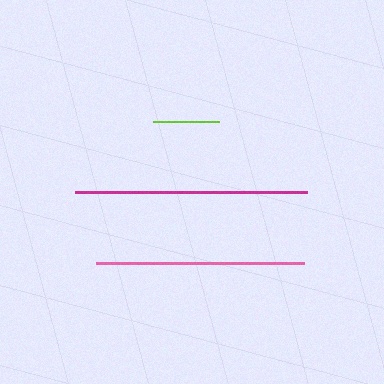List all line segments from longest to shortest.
From longest to shortest: magenta, pink, lime.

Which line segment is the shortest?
The lime line is the shortest at approximately 65 pixels.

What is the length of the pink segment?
The pink segment is approximately 208 pixels long.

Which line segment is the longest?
The magenta line is the longest at approximately 232 pixels.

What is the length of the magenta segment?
The magenta segment is approximately 232 pixels long.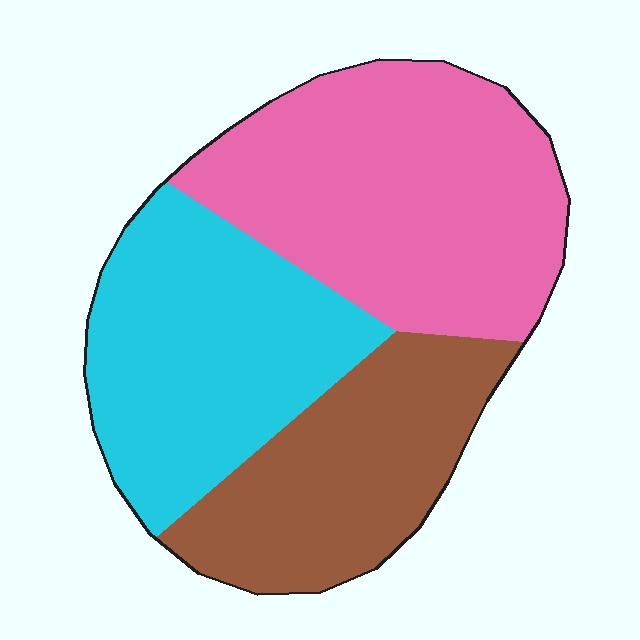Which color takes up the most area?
Pink, at roughly 40%.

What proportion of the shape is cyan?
Cyan covers roughly 35% of the shape.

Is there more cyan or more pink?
Pink.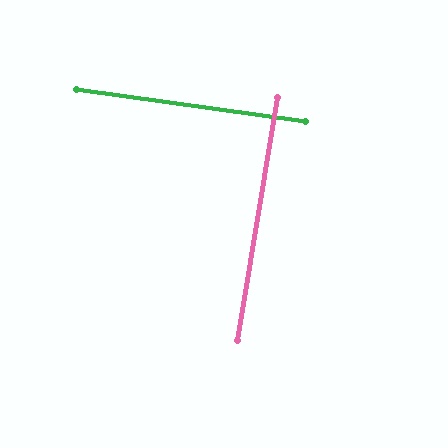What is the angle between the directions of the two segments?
Approximately 89 degrees.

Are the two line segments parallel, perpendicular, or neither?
Perpendicular — they meet at approximately 89°.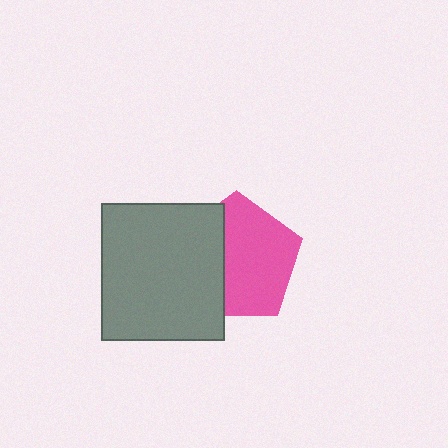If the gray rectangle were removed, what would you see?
You would see the complete pink pentagon.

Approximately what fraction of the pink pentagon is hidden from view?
Roughly 38% of the pink pentagon is hidden behind the gray rectangle.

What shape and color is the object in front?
The object in front is a gray rectangle.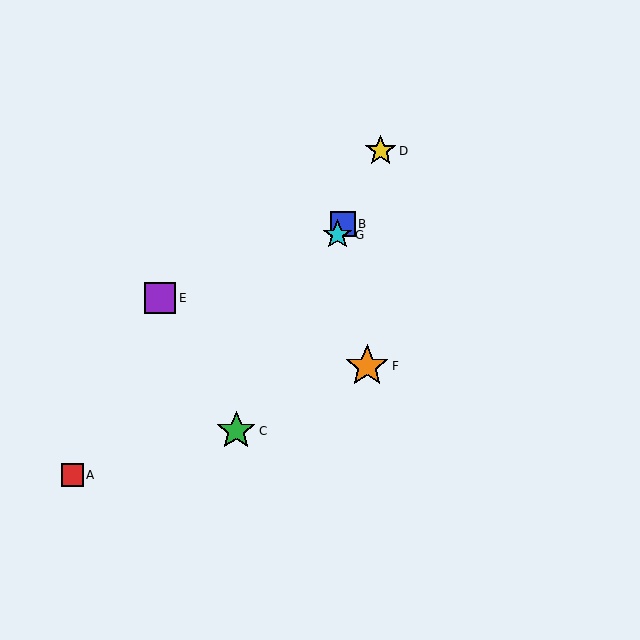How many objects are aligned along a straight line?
4 objects (B, C, D, G) are aligned along a straight line.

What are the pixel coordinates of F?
Object F is at (367, 366).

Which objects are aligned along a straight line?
Objects B, C, D, G are aligned along a straight line.